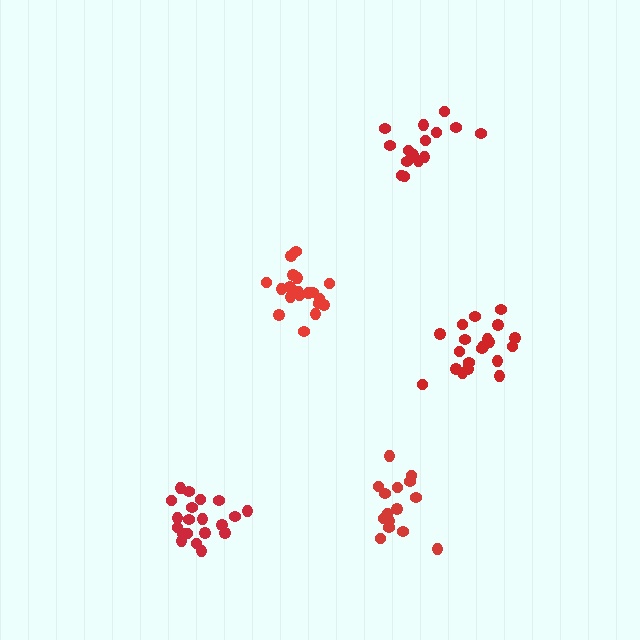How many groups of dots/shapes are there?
There are 5 groups.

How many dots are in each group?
Group 1: 20 dots, Group 2: 15 dots, Group 3: 20 dots, Group 4: 15 dots, Group 5: 20 dots (90 total).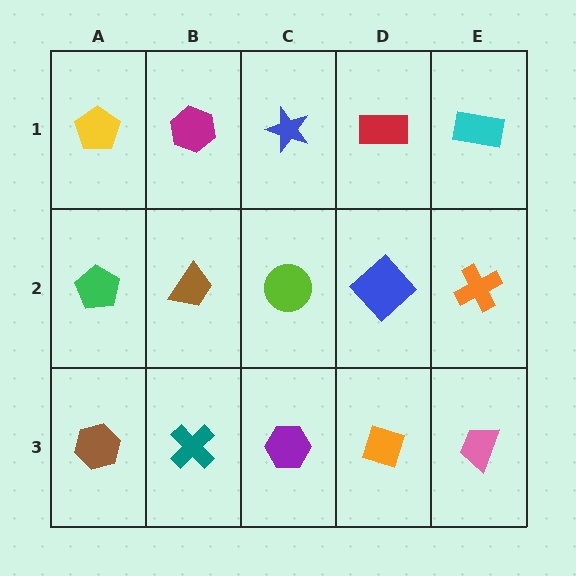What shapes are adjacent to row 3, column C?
A lime circle (row 2, column C), a teal cross (row 3, column B), an orange diamond (row 3, column D).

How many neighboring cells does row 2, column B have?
4.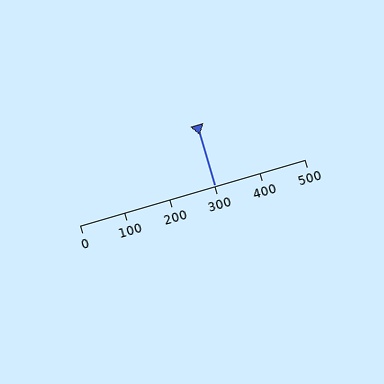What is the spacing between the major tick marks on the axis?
The major ticks are spaced 100 apart.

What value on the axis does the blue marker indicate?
The marker indicates approximately 300.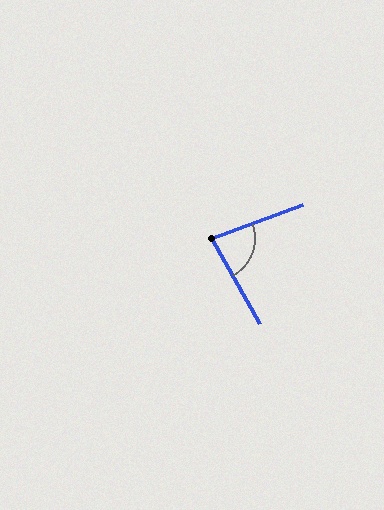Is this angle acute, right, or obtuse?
It is acute.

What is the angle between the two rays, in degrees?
Approximately 81 degrees.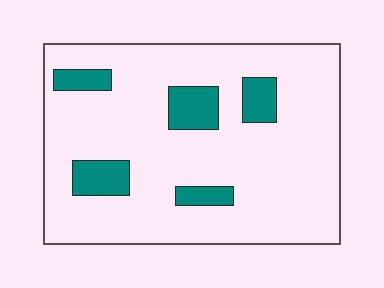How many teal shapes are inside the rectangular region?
5.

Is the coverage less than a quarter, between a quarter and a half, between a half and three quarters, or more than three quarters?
Less than a quarter.